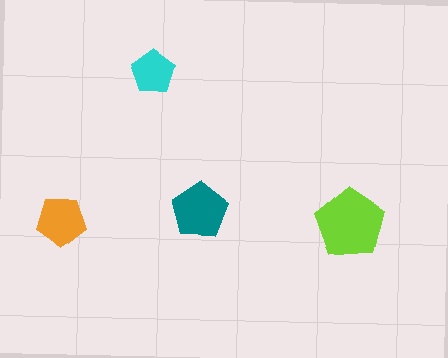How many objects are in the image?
There are 4 objects in the image.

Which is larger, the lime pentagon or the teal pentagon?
The lime one.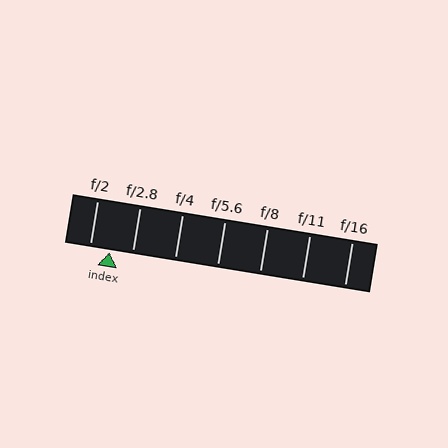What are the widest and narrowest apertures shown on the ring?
The widest aperture shown is f/2 and the narrowest is f/16.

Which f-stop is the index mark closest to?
The index mark is closest to f/2.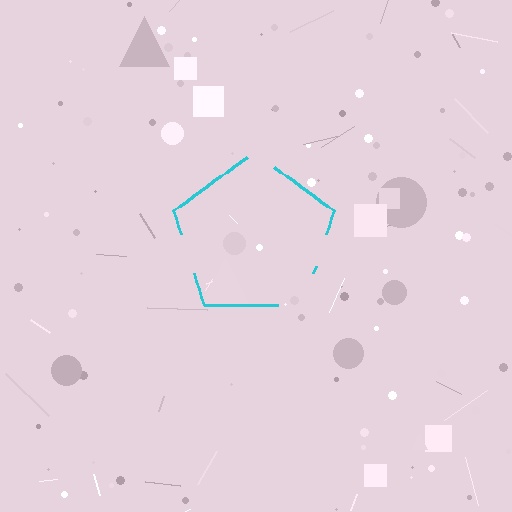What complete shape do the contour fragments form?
The contour fragments form a pentagon.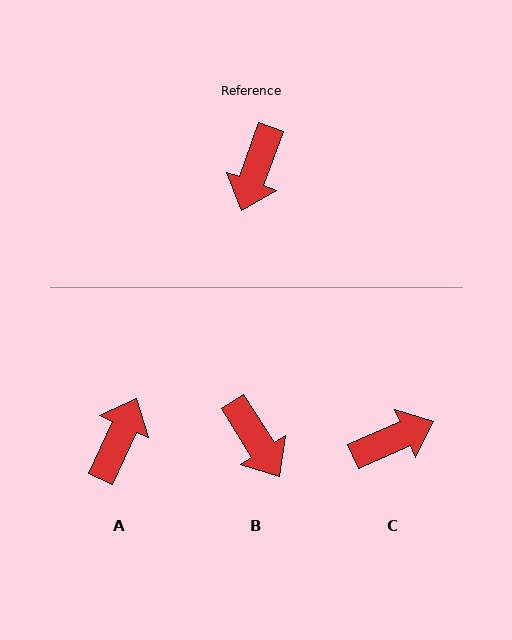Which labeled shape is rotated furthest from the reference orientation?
A, about 176 degrees away.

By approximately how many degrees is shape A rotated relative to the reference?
Approximately 176 degrees counter-clockwise.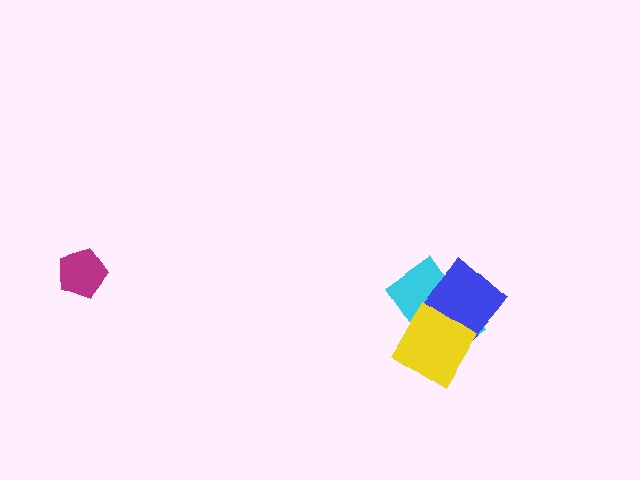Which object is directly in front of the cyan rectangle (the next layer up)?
The blue diamond is directly in front of the cyan rectangle.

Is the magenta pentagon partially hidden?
No, no other shape covers it.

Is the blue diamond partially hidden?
Yes, it is partially covered by another shape.